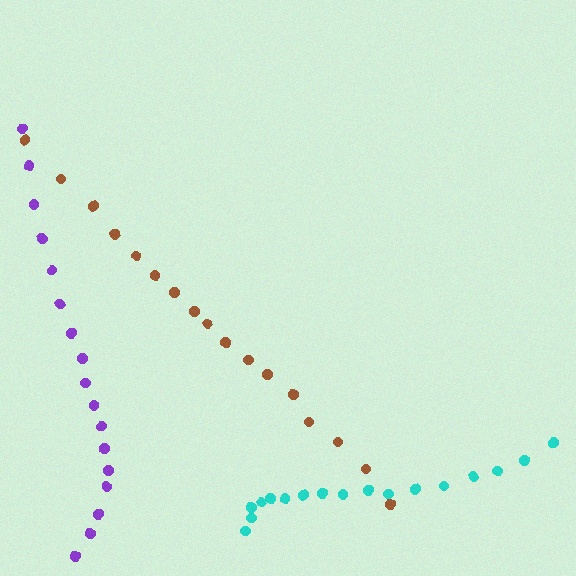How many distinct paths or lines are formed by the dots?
There are 3 distinct paths.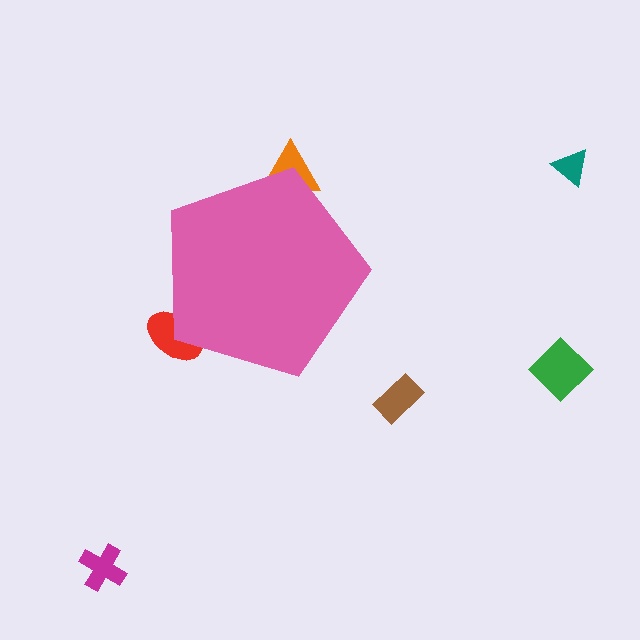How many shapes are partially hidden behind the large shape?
2 shapes are partially hidden.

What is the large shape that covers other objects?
A pink pentagon.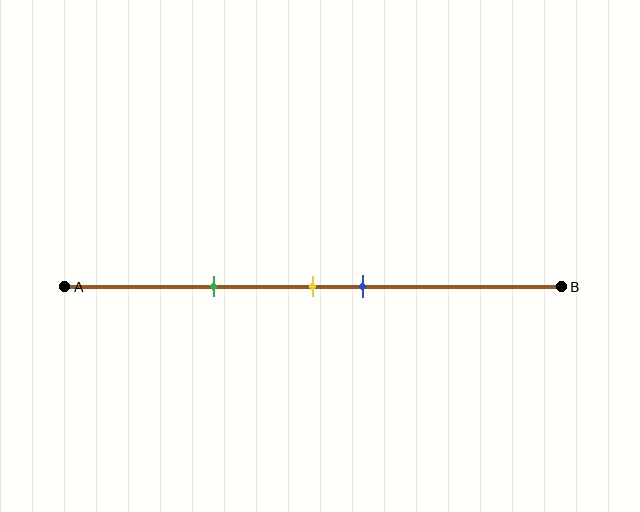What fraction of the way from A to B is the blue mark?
The blue mark is approximately 60% (0.6) of the way from A to B.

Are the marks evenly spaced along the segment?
No, the marks are not evenly spaced.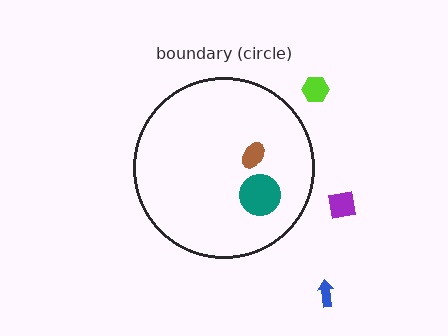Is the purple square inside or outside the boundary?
Outside.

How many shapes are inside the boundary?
2 inside, 3 outside.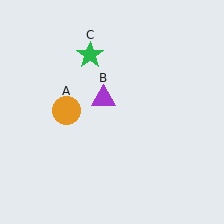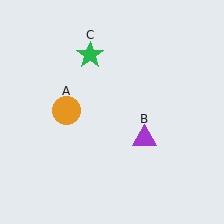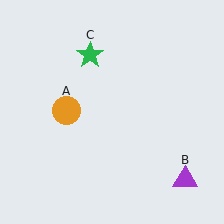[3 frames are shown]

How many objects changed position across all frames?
1 object changed position: purple triangle (object B).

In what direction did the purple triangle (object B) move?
The purple triangle (object B) moved down and to the right.